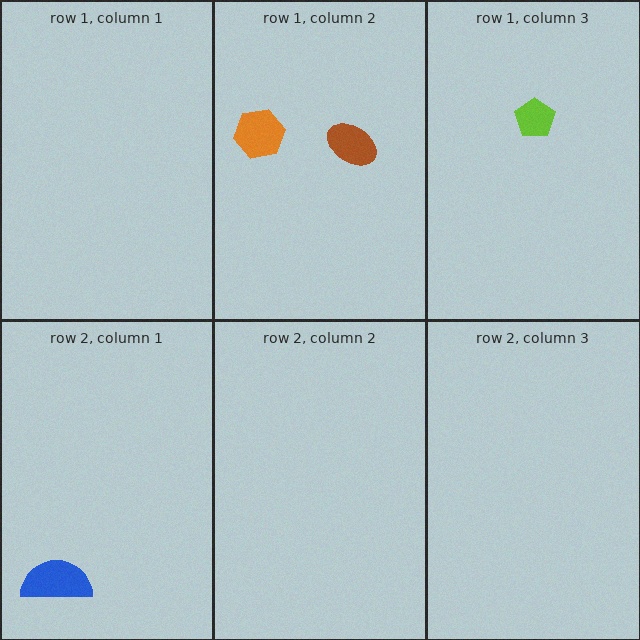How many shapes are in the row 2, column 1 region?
1.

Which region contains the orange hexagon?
The row 1, column 2 region.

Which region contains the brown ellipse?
The row 1, column 2 region.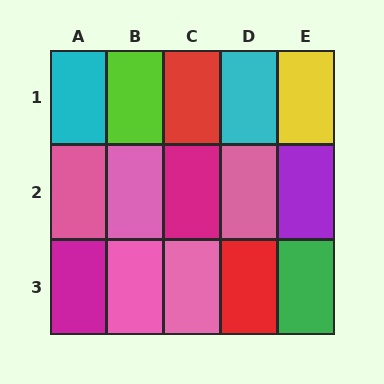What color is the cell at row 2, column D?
Pink.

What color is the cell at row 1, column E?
Yellow.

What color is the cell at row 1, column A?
Cyan.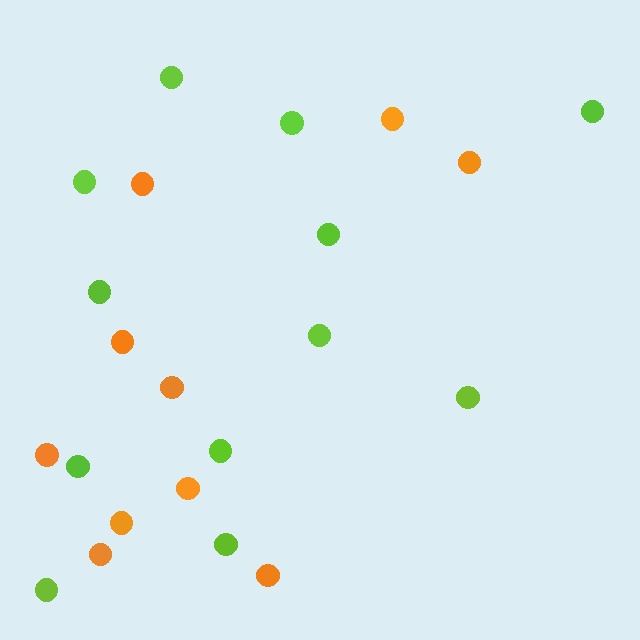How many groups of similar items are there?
There are 2 groups: one group of lime circles (12) and one group of orange circles (10).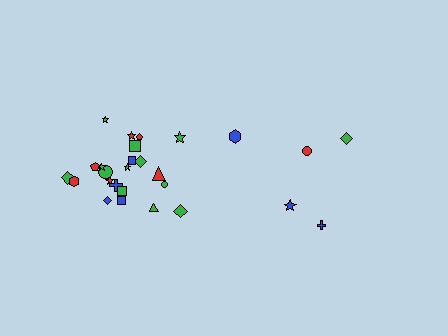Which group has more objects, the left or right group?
The left group.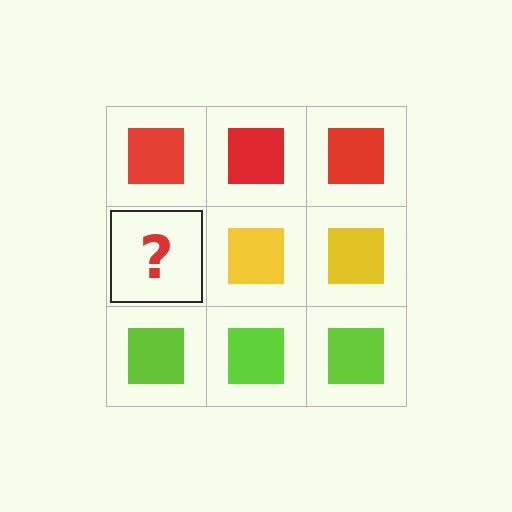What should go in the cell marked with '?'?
The missing cell should contain a yellow square.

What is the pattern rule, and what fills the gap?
The rule is that each row has a consistent color. The gap should be filled with a yellow square.